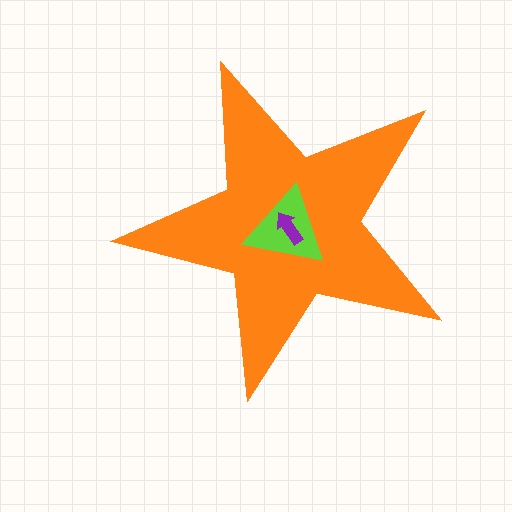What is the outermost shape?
The orange star.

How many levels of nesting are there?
3.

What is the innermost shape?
The purple arrow.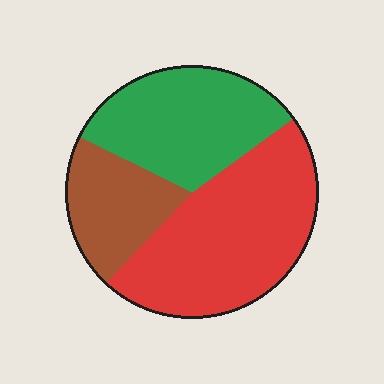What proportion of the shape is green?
Green takes up about one third (1/3) of the shape.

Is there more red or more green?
Red.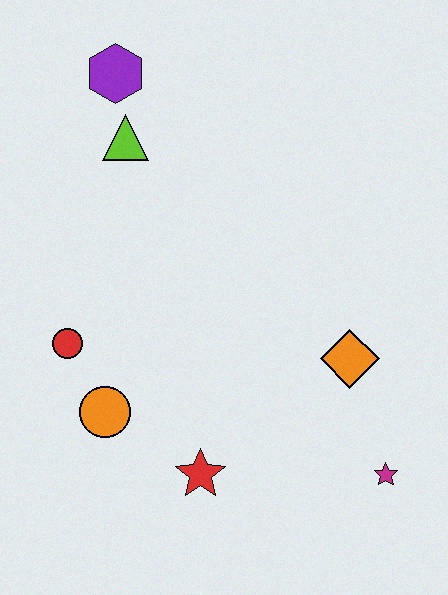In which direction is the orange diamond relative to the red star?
The orange diamond is to the right of the red star.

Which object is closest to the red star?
The orange circle is closest to the red star.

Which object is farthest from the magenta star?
The purple hexagon is farthest from the magenta star.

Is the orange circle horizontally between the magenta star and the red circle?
Yes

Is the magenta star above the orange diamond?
No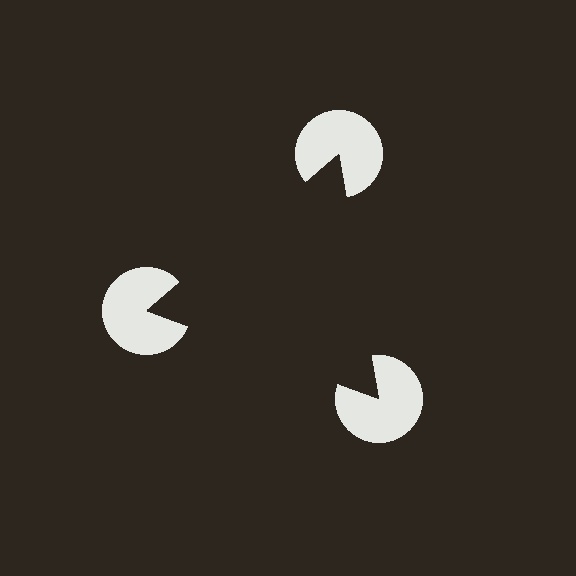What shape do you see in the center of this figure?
An illusory triangle — its edges are inferred from the aligned wedge cuts in the pac-man discs, not physically drawn.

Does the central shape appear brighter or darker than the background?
It typically appears slightly darker than the background, even though no actual brightness change is drawn.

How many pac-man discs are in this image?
There are 3 — one at each vertex of the illusory triangle.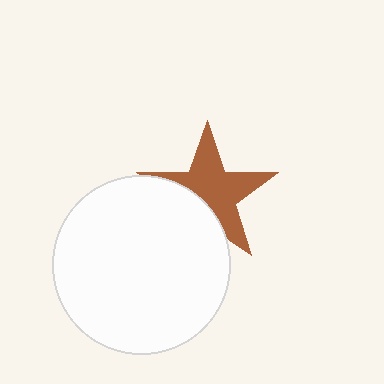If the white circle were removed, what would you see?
You would see the complete brown star.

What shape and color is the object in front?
The object in front is a white circle.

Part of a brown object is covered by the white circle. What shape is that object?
It is a star.